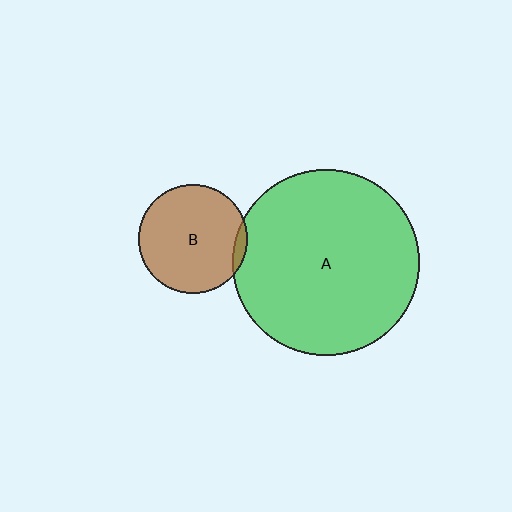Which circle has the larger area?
Circle A (green).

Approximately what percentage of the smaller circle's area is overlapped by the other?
Approximately 5%.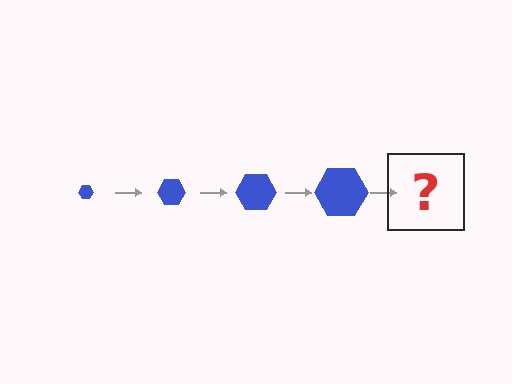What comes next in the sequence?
The next element should be a blue hexagon, larger than the previous one.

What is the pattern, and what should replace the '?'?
The pattern is that the hexagon gets progressively larger each step. The '?' should be a blue hexagon, larger than the previous one.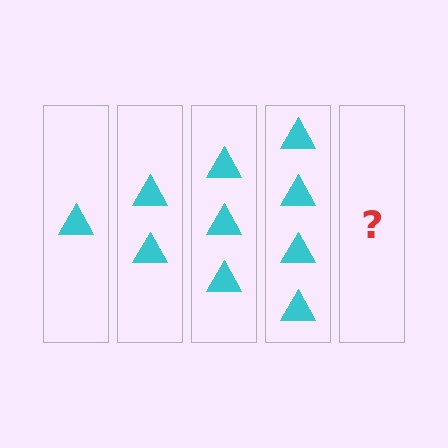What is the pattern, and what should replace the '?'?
The pattern is that each step adds one more triangle. The '?' should be 5 triangles.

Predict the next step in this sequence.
The next step is 5 triangles.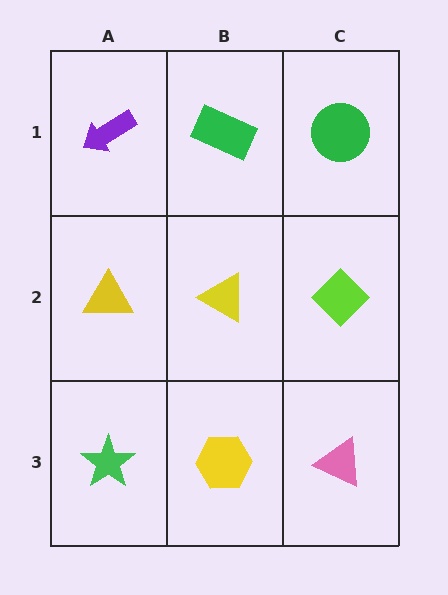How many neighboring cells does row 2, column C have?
3.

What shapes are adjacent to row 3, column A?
A yellow triangle (row 2, column A), a yellow hexagon (row 3, column B).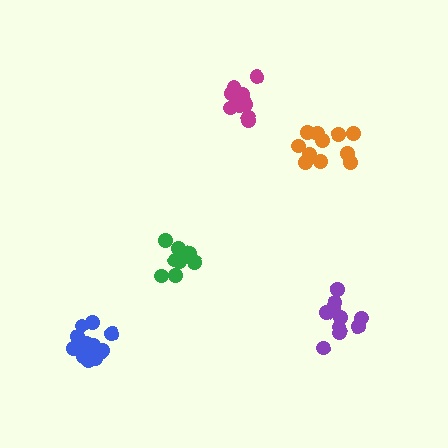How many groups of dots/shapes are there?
There are 5 groups.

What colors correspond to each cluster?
The clusters are colored: green, orange, magenta, purple, blue.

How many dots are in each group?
Group 1: 10 dots, Group 2: 11 dots, Group 3: 11 dots, Group 4: 10 dots, Group 5: 16 dots (58 total).